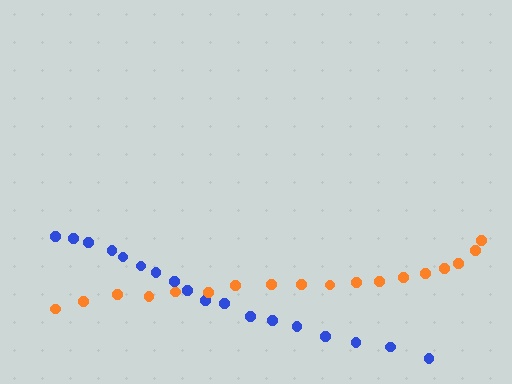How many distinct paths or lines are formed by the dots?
There are 2 distinct paths.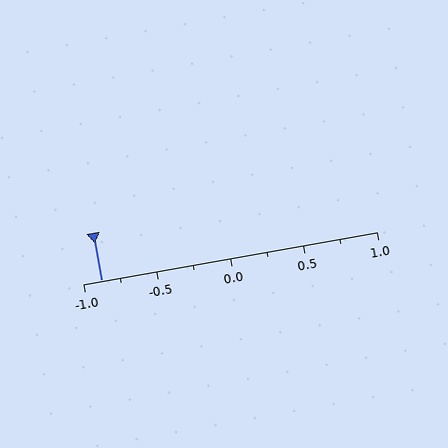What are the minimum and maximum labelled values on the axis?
The axis runs from -1.0 to 1.0.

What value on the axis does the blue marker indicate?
The marker indicates approximately -0.88.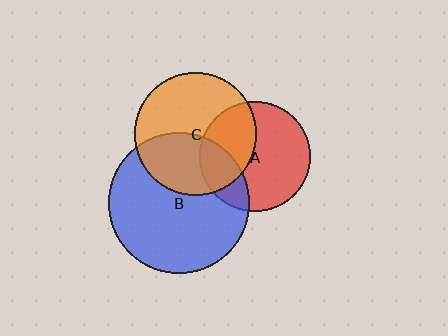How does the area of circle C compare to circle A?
Approximately 1.2 times.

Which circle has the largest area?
Circle B (blue).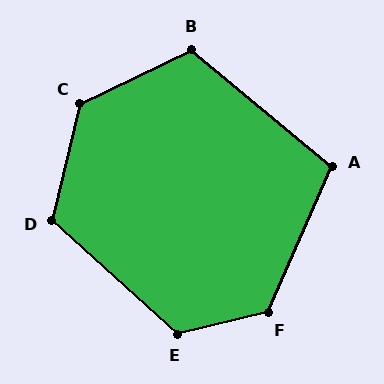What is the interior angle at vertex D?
Approximately 119 degrees (obtuse).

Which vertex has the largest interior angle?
C, at approximately 129 degrees.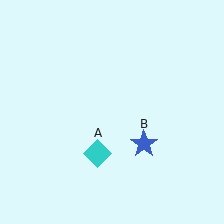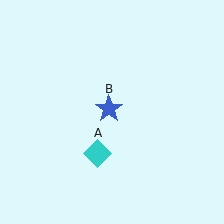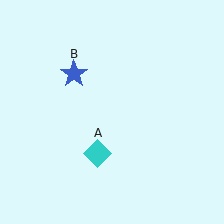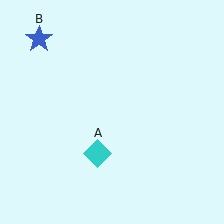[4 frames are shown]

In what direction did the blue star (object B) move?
The blue star (object B) moved up and to the left.